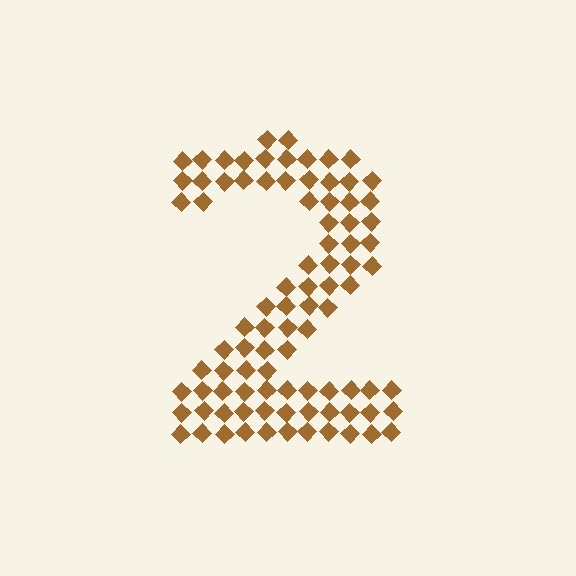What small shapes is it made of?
It is made of small diamonds.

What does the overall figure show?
The overall figure shows the digit 2.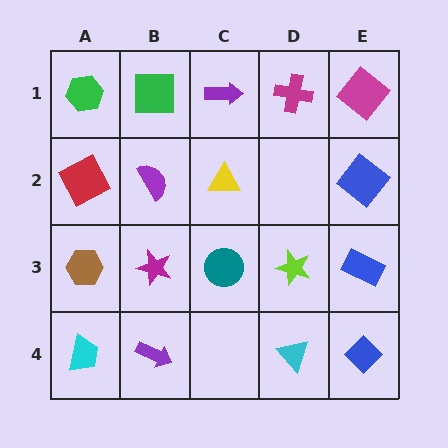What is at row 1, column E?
A magenta diamond.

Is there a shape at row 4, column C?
No, that cell is empty.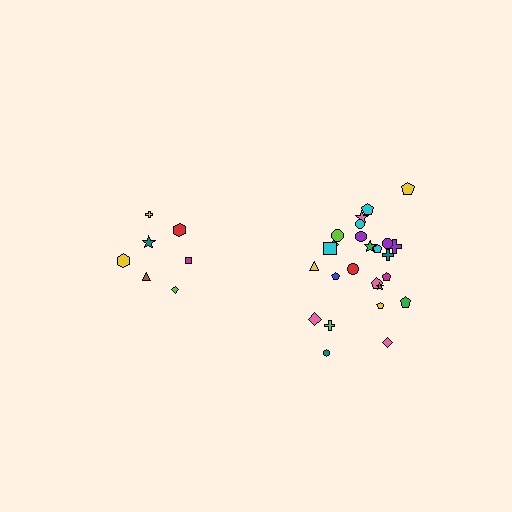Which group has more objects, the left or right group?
The right group.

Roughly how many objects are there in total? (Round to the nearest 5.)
Roughly 30 objects in total.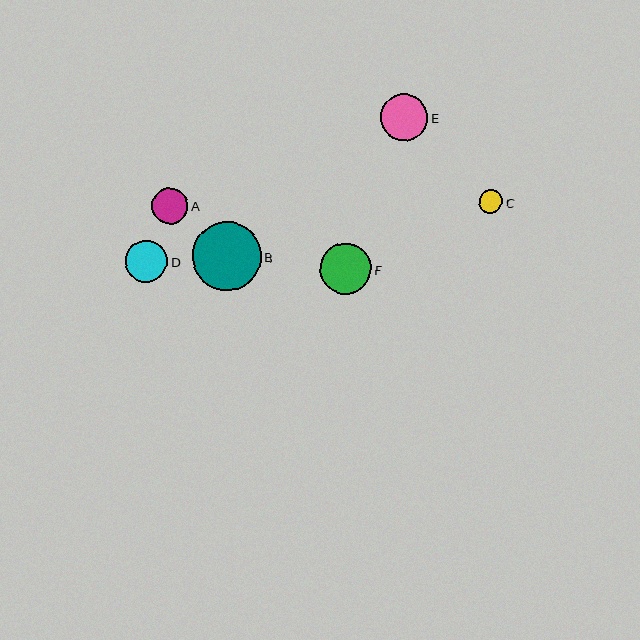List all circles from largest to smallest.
From largest to smallest: B, F, E, D, A, C.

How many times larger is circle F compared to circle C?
Circle F is approximately 2.2 times the size of circle C.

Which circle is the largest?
Circle B is the largest with a size of approximately 69 pixels.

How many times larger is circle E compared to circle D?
Circle E is approximately 1.1 times the size of circle D.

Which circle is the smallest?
Circle C is the smallest with a size of approximately 24 pixels.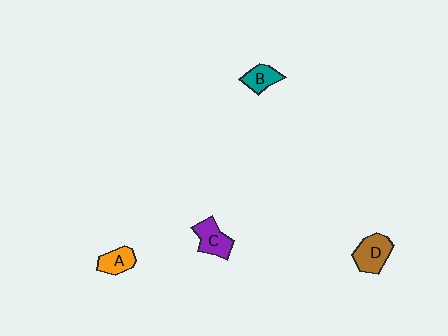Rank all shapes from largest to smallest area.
From largest to smallest: D (brown), C (purple), A (orange), B (teal).